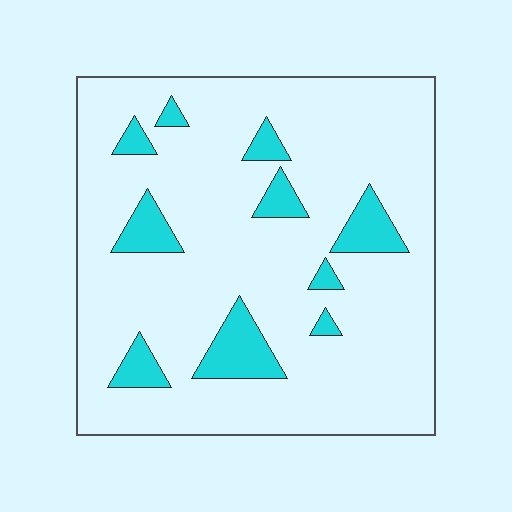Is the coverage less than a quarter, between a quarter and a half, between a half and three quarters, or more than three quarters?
Less than a quarter.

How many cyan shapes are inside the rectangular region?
10.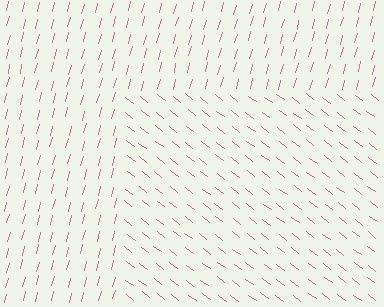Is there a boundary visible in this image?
Yes, there is a texture boundary formed by a change in line orientation.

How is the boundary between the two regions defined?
The boundary is defined purely by a change in line orientation (approximately 67 degrees difference). All lines are the same color and thickness.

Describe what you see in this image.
The image is filled with small pink line segments. A rectangle region in the image has lines oriented differently from the surrounding lines, creating a visible texture boundary.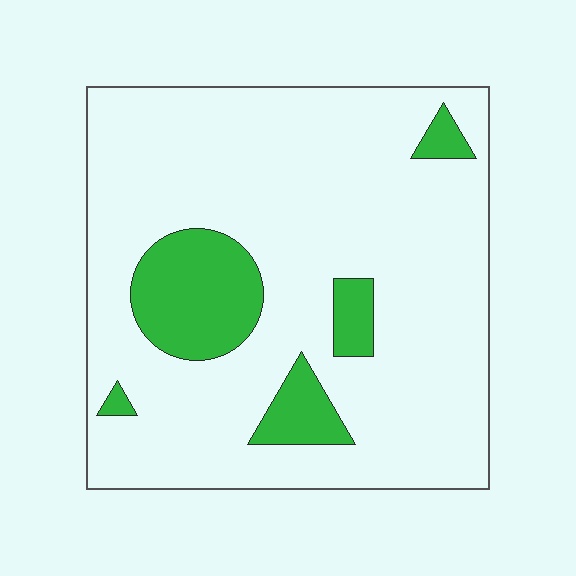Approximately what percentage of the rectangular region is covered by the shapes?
Approximately 15%.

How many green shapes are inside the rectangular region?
5.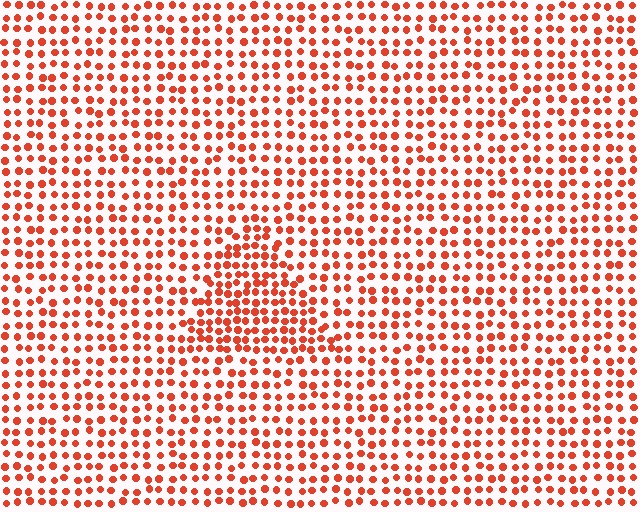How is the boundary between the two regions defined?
The boundary is defined by a change in element density (approximately 1.6x ratio). All elements are the same color, size, and shape.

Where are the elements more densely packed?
The elements are more densely packed inside the triangle boundary.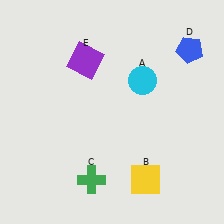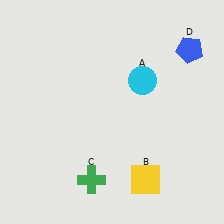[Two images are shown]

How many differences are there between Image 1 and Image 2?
There is 1 difference between the two images.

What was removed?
The purple square (E) was removed in Image 2.